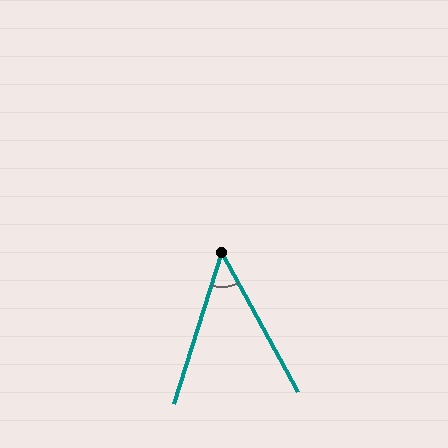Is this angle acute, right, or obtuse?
It is acute.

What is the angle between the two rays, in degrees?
Approximately 46 degrees.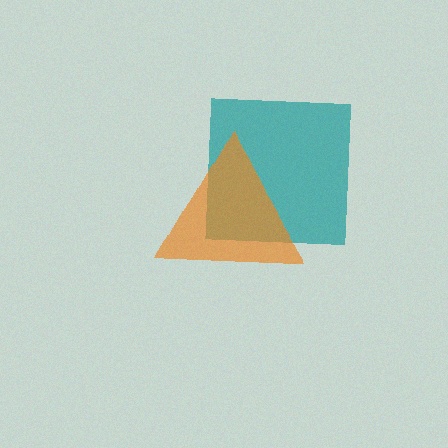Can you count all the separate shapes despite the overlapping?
Yes, there are 2 separate shapes.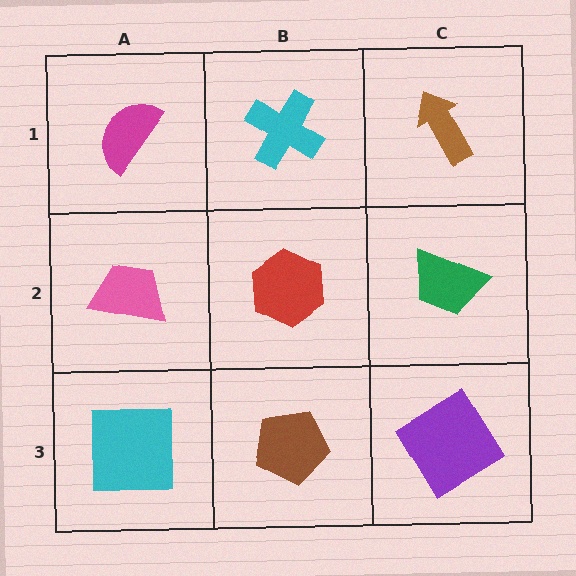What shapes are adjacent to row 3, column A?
A pink trapezoid (row 2, column A), a brown pentagon (row 3, column B).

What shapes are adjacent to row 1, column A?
A pink trapezoid (row 2, column A), a cyan cross (row 1, column B).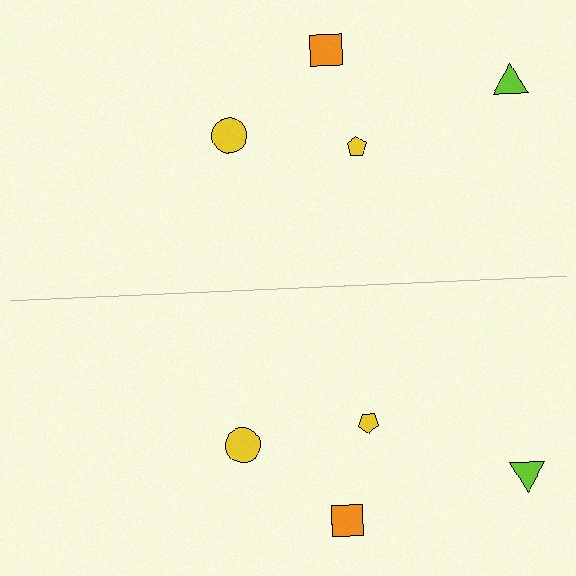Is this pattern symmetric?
Yes, this pattern has bilateral (reflection) symmetry.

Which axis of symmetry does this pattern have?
The pattern has a horizontal axis of symmetry running through the center of the image.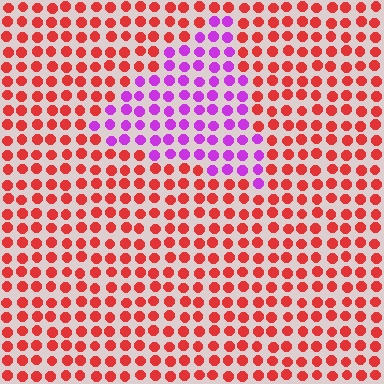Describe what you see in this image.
The image is filled with small red elements in a uniform arrangement. A triangle-shaped region is visible where the elements are tinted to a slightly different hue, forming a subtle color boundary.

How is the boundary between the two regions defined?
The boundary is defined purely by a slight shift in hue (about 67 degrees). Spacing, size, and orientation are identical on both sides.